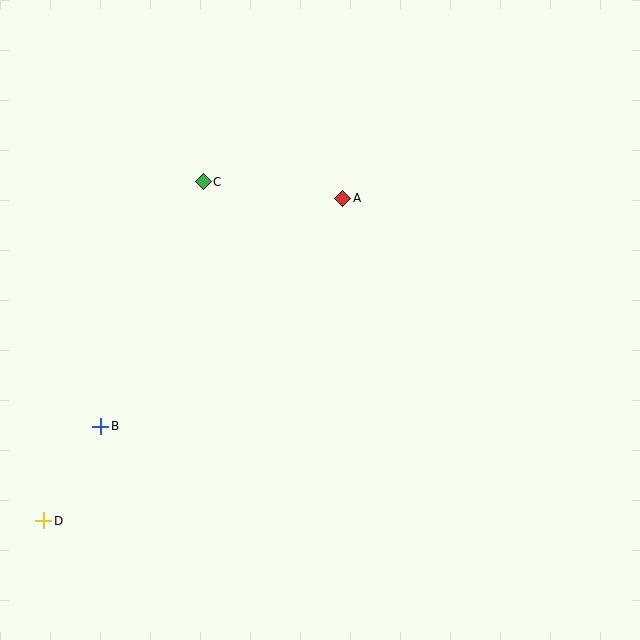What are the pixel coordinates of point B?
Point B is at (101, 426).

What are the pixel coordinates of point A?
Point A is at (343, 198).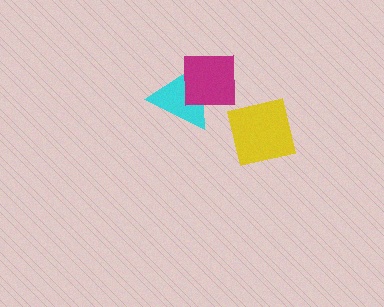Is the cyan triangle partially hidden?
Yes, it is partially covered by another shape.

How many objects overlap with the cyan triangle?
1 object overlaps with the cyan triangle.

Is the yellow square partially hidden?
No, no other shape covers it.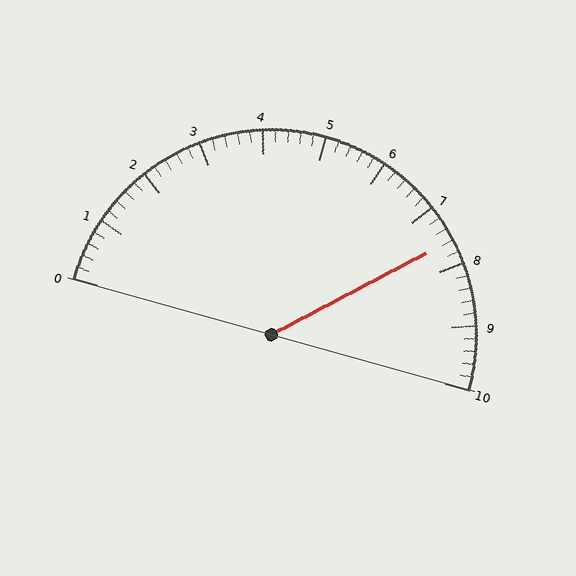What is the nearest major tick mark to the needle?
The nearest major tick mark is 8.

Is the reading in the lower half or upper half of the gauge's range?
The reading is in the upper half of the range (0 to 10).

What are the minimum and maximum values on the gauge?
The gauge ranges from 0 to 10.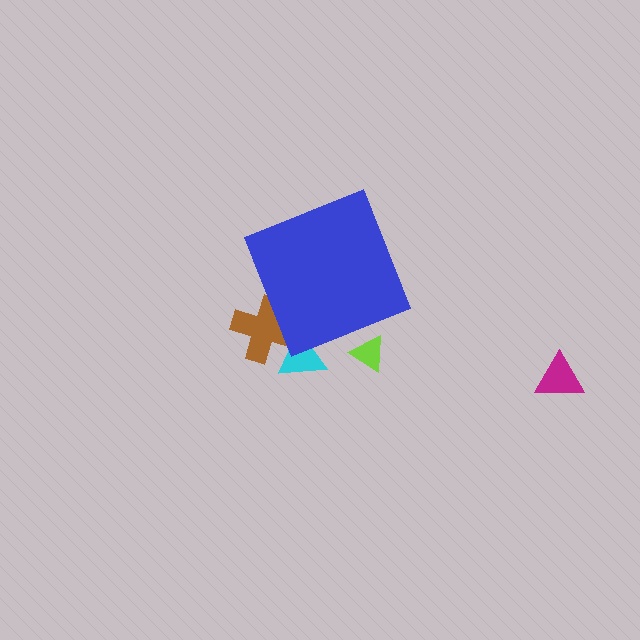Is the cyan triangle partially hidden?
Yes, the cyan triangle is partially hidden behind the blue diamond.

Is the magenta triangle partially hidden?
No, the magenta triangle is fully visible.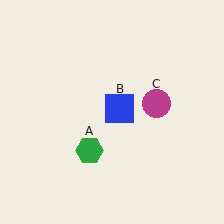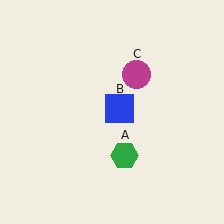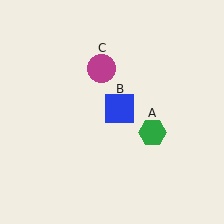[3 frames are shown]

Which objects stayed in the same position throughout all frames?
Blue square (object B) remained stationary.